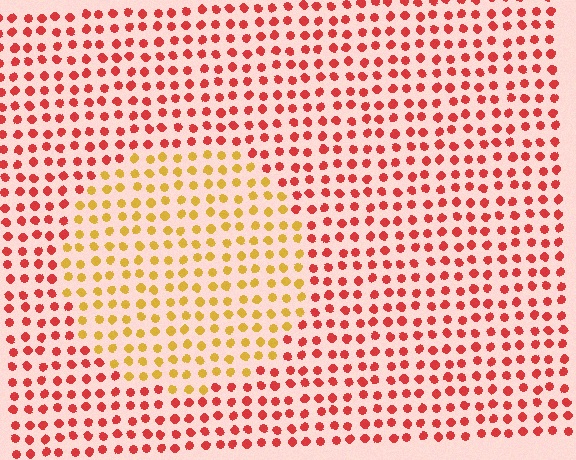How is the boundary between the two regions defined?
The boundary is defined purely by a slight shift in hue (about 47 degrees). Spacing, size, and orientation are identical on both sides.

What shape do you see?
I see a circle.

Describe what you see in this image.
The image is filled with small red elements in a uniform arrangement. A circle-shaped region is visible where the elements are tinted to a slightly different hue, forming a subtle color boundary.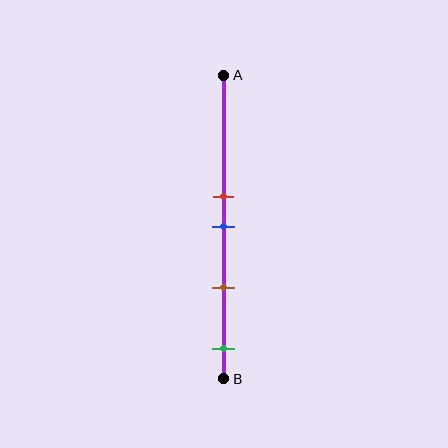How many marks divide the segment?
There are 4 marks dividing the segment.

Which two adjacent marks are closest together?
The red and blue marks are the closest adjacent pair.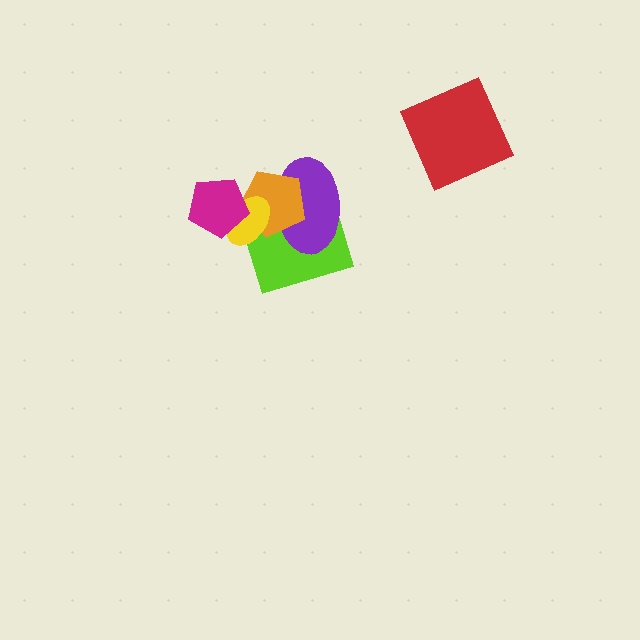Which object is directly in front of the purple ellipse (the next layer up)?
The orange pentagon is directly in front of the purple ellipse.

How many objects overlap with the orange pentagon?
4 objects overlap with the orange pentagon.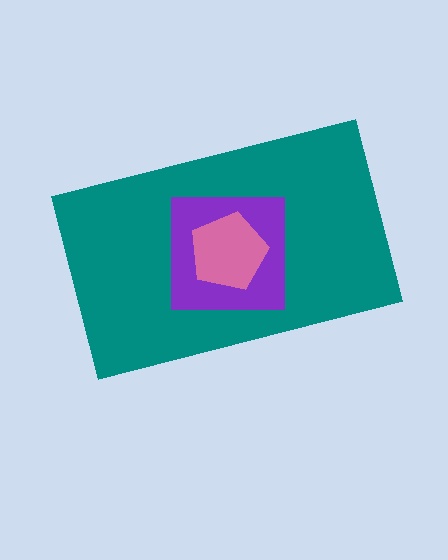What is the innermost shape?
The pink pentagon.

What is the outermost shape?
The teal rectangle.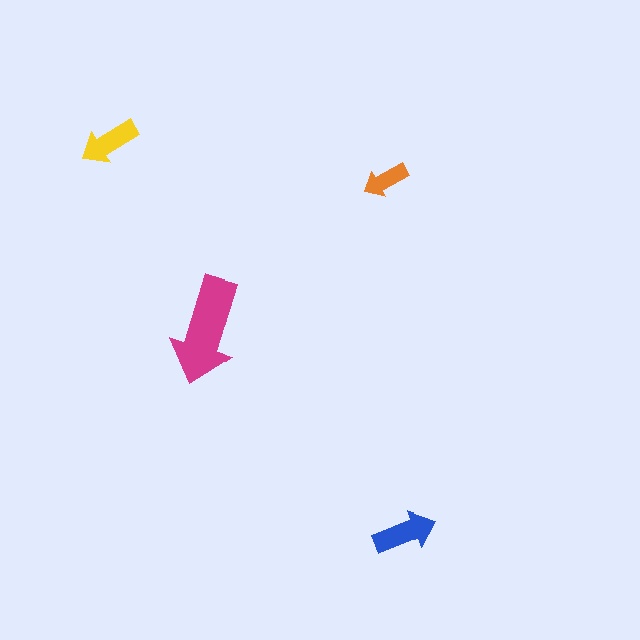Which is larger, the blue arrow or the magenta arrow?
The magenta one.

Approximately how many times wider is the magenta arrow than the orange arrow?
About 2.5 times wider.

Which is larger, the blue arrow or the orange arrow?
The blue one.